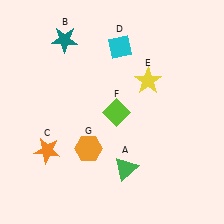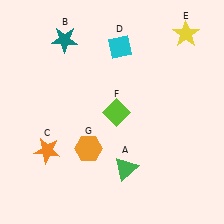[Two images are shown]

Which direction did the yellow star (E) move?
The yellow star (E) moved up.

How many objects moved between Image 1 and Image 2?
1 object moved between the two images.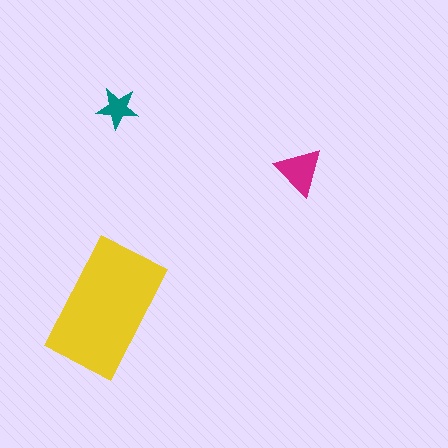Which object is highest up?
The teal star is topmost.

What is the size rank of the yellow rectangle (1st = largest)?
1st.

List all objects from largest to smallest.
The yellow rectangle, the magenta triangle, the teal star.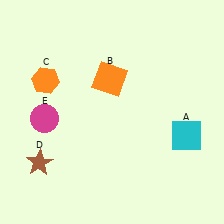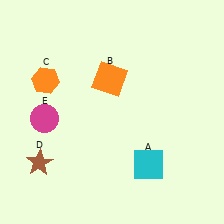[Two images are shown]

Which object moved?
The cyan square (A) moved left.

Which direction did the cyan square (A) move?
The cyan square (A) moved left.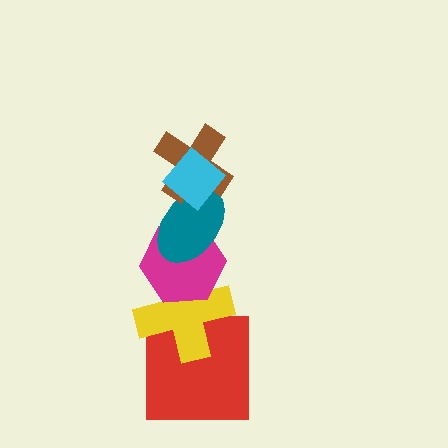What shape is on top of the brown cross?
The cyan diamond is on top of the brown cross.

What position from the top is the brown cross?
The brown cross is 2nd from the top.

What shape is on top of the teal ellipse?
The brown cross is on top of the teal ellipse.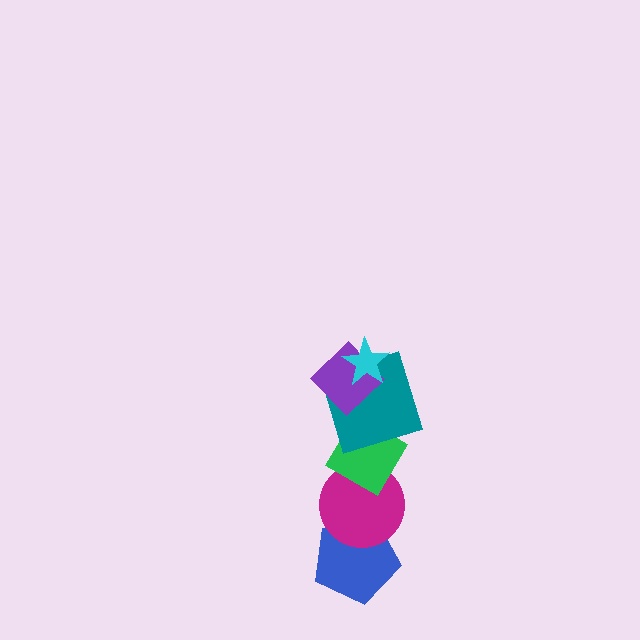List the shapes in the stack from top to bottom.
From top to bottom: the cyan star, the purple diamond, the teal square, the green diamond, the magenta circle, the blue pentagon.